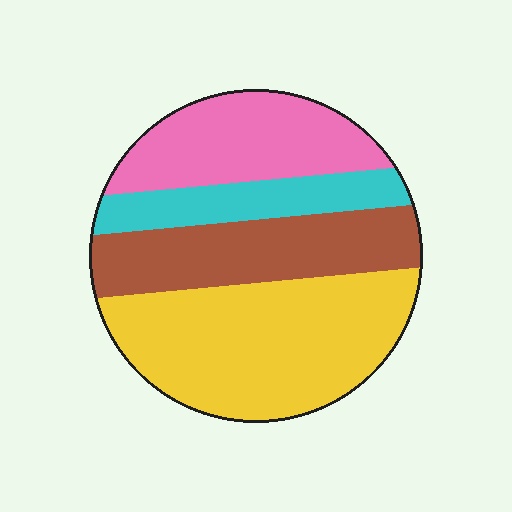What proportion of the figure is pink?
Pink covers about 20% of the figure.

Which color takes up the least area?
Cyan, at roughly 15%.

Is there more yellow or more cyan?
Yellow.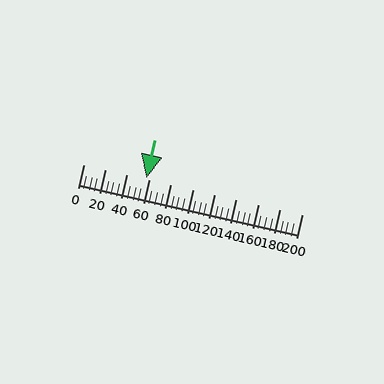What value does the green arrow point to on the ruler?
The green arrow points to approximately 58.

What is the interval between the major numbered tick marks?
The major tick marks are spaced 20 units apart.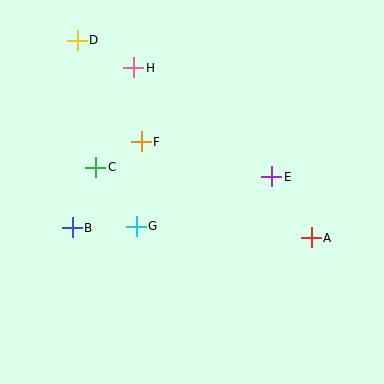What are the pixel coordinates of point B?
Point B is at (72, 228).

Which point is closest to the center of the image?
Point G at (136, 226) is closest to the center.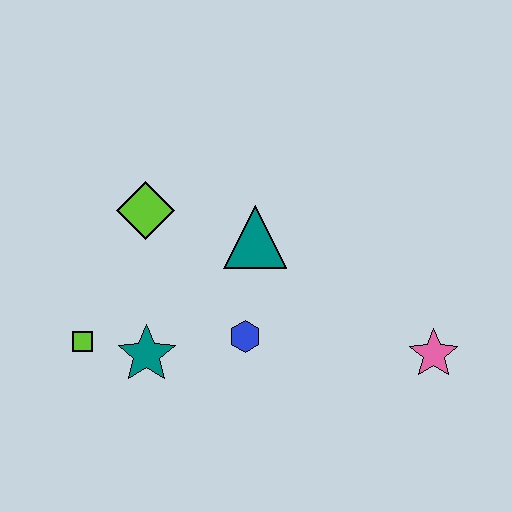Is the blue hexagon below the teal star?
No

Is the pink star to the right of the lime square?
Yes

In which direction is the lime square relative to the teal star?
The lime square is to the left of the teal star.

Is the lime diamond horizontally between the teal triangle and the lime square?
Yes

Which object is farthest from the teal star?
The pink star is farthest from the teal star.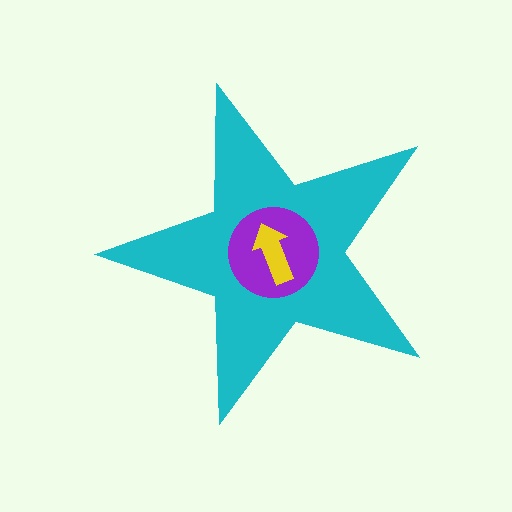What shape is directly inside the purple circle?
The yellow arrow.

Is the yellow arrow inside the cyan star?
Yes.